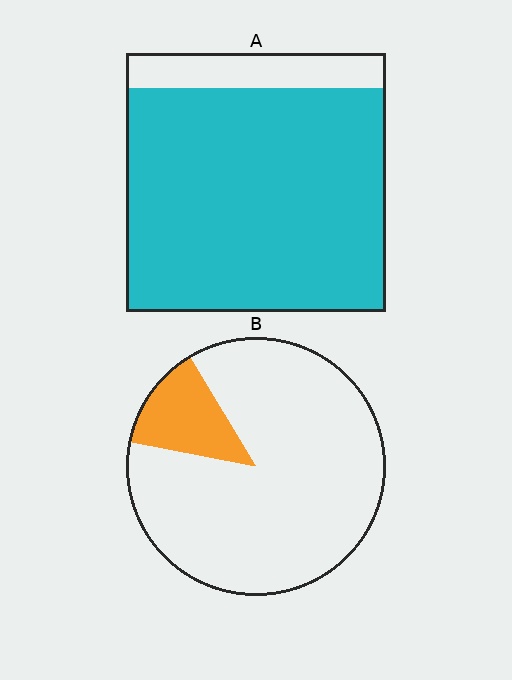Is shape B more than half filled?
No.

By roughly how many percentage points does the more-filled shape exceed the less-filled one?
By roughly 75 percentage points (A over B).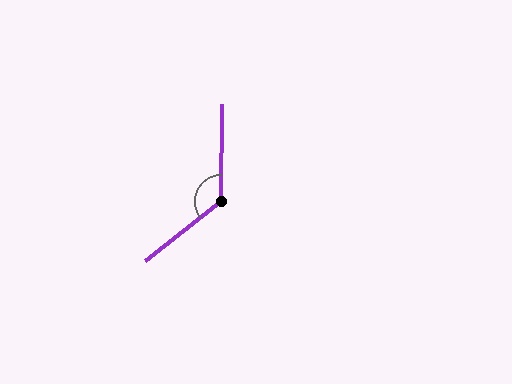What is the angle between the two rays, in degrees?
Approximately 128 degrees.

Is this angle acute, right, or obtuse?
It is obtuse.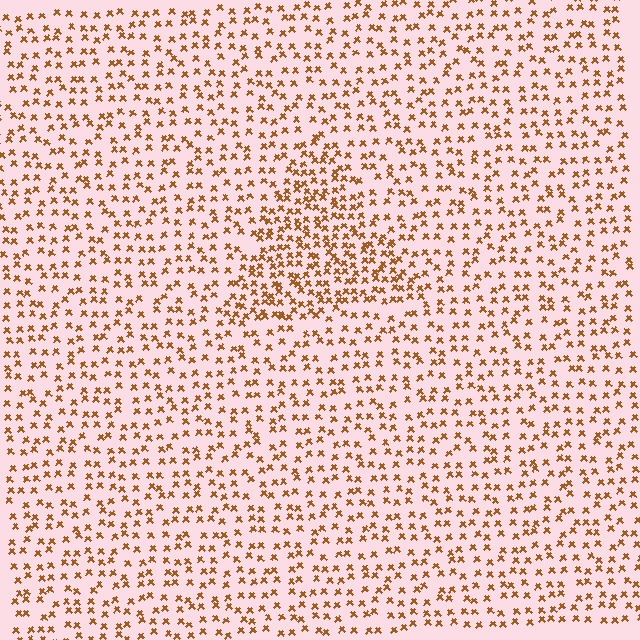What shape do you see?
I see a triangle.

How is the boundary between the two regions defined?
The boundary is defined by a change in element density (approximately 1.8x ratio). All elements are the same color, size, and shape.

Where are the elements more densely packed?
The elements are more densely packed inside the triangle boundary.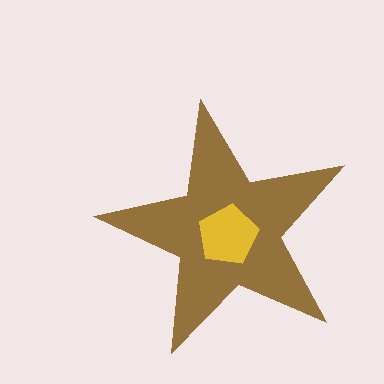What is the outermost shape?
The brown star.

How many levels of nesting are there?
2.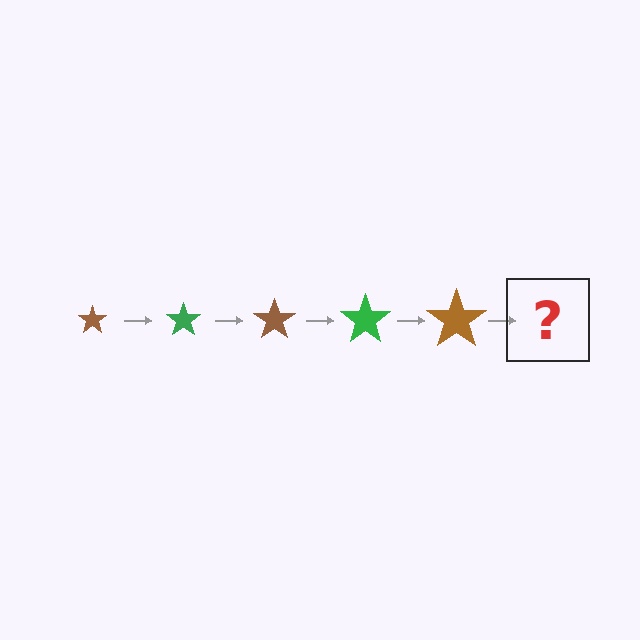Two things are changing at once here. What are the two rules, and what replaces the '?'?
The two rules are that the star grows larger each step and the color cycles through brown and green. The '?' should be a green star, larger than the previous one.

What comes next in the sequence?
The next element should be a green star, larger than the previous one.